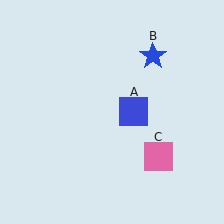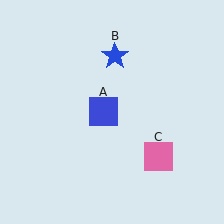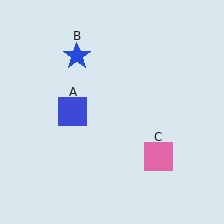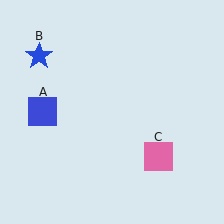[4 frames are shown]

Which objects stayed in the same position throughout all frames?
Pink square (object C) remained stationary.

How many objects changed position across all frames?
2 objects changed position: blue square (object A), blue star (object B).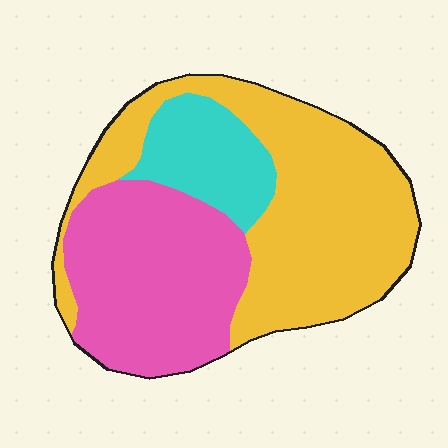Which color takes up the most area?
Yellow, at roughly 50%.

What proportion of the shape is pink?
Pink covers around 35% of the shape.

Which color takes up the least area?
Cyan, at roughly 15%.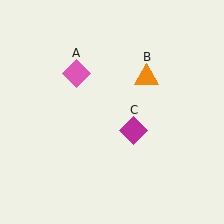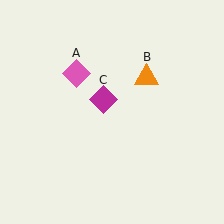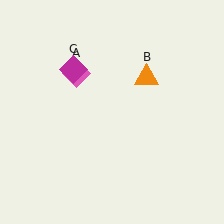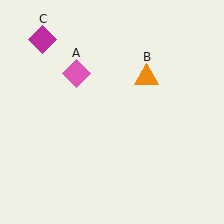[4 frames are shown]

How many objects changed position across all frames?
1 object changed position: magenta diamond (object C).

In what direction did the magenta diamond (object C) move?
The magenta diamond (object C) moved up and to the left.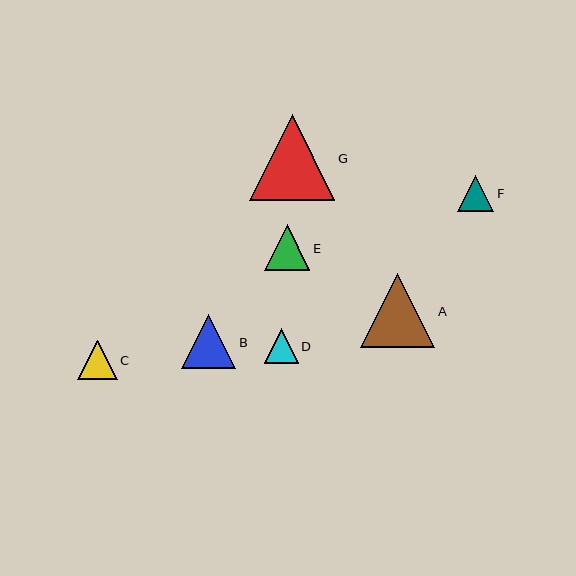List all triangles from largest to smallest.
From largest to smallest: G, A, B, E, C, F, D.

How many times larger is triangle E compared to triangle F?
Triangle E is approximately 1.3 times the size of triangle F.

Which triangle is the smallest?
Triangle D is the smallest with a size of approximately 34 pixels.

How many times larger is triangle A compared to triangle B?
Triangle A is approximately 1.4 times the size of triangle B.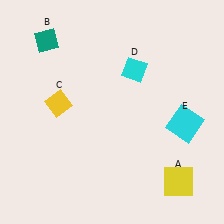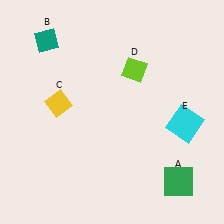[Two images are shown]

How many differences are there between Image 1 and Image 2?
There are 2 differences between the two images.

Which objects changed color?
A changed from yellow to green. D changed from cyan to lime.